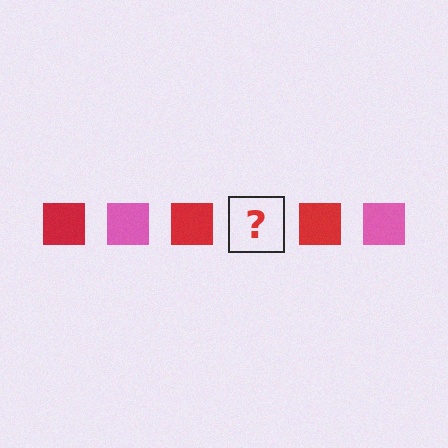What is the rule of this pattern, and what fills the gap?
The rule is that the pattern cycles through red, pink squares. The gap should be filled with a pink square.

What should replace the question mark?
The question mark should be replaced with a pink square.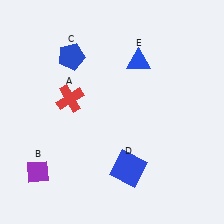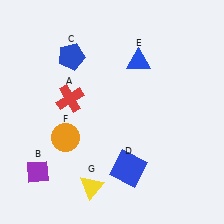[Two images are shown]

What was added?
An orange circle (F), a yellow triangle (G) were added in Image 2.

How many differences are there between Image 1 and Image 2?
There are 2 differences between the two images.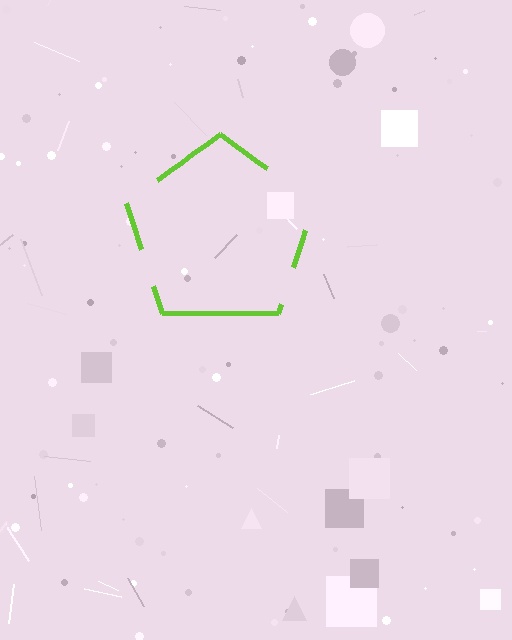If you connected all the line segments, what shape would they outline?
They would outline a pentagon.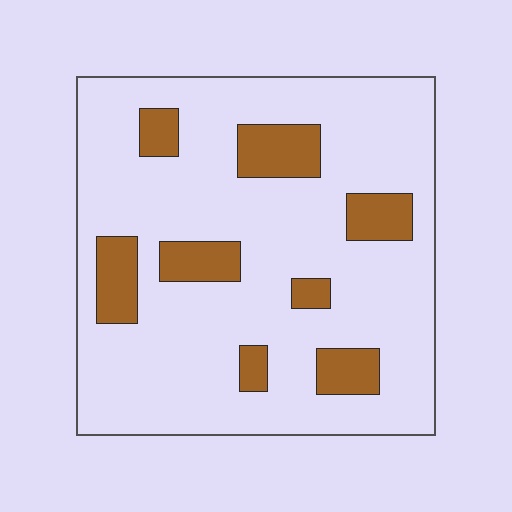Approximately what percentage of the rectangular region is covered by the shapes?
Approximately 15%.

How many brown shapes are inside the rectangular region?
8.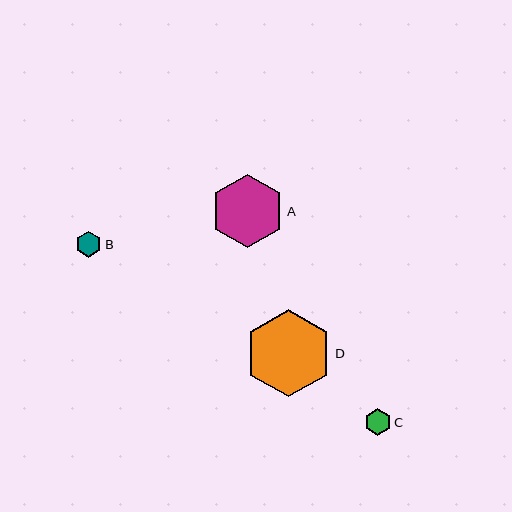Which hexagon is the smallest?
Hexagon B is the smallest with a size of approximately 26 pixels.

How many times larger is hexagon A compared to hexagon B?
Hexagon A is approximately 2.8 times the size of hexagon B.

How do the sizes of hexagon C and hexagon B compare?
Hexagon C and hexagon B are approximately the same size.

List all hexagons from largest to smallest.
From largest to smallest: D, A, C, B.